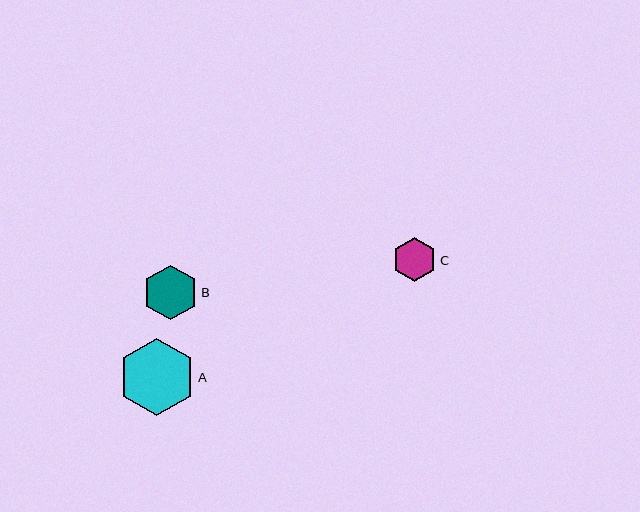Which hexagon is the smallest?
Hexagon C is the smallest with a size of approximately 45 pixels.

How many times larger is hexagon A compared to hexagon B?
Hexagon A is approximately 1.4 times the size of hexagon B.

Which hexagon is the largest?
Hexagon A is the largest with a size of approximately 77 pixels.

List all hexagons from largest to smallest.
From largest to smallest: A, B, C.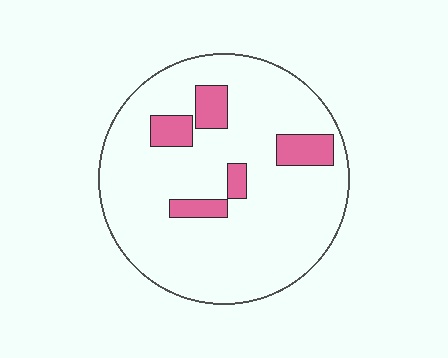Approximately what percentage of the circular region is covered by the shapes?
Approximately 15%.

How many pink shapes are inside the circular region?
5.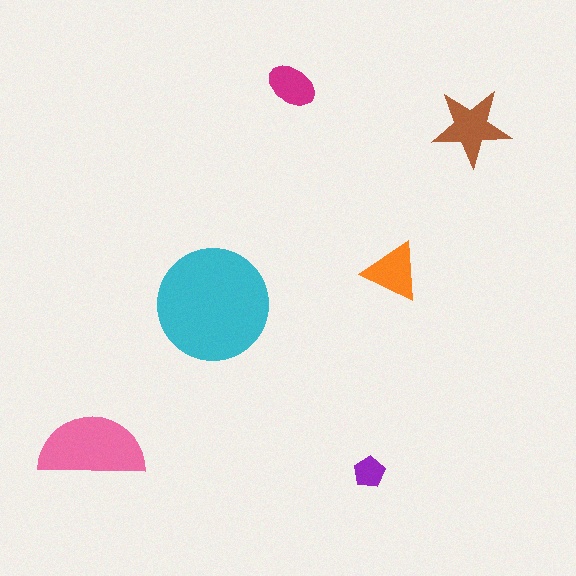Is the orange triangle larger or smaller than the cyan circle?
Smaller.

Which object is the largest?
The cyan circle.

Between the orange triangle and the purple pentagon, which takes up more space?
The orange triangle.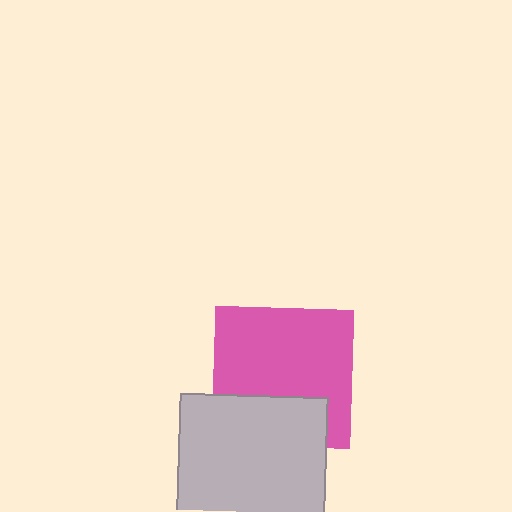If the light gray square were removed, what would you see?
You would see the complete pink square.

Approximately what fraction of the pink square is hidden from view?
Roughly 30% of the pink square is hidden behind the light gray square.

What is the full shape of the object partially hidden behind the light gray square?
The partially hidden object is a pink square.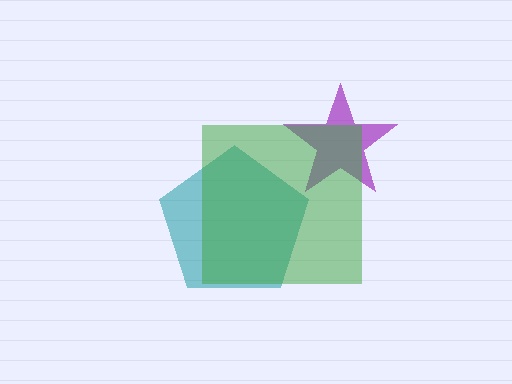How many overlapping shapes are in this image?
There are 3 overlapping shapes in the image.